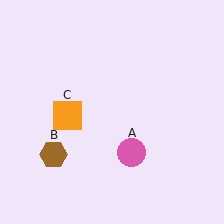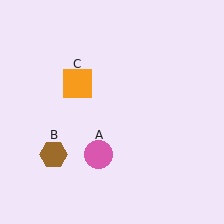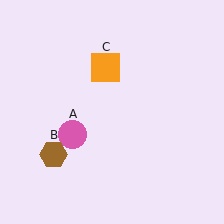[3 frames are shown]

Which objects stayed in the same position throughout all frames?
Brown hexagon (object B) remained stationary.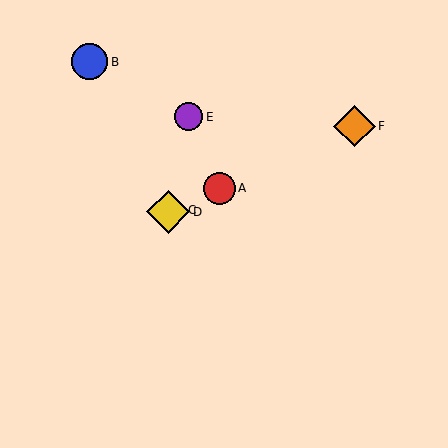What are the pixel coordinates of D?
Object D is at (168, 212).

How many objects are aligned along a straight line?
4 objects (A, C, D, F) are aligned along a straight line.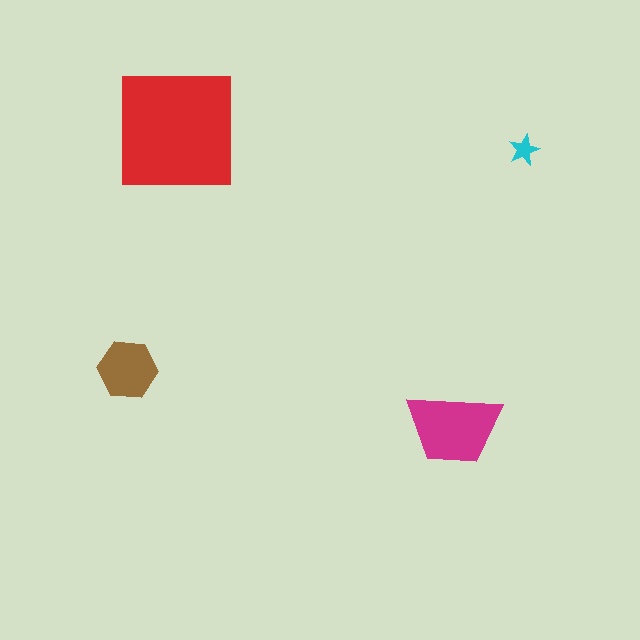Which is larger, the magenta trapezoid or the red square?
The red square.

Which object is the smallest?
The cyan star.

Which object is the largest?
The red square.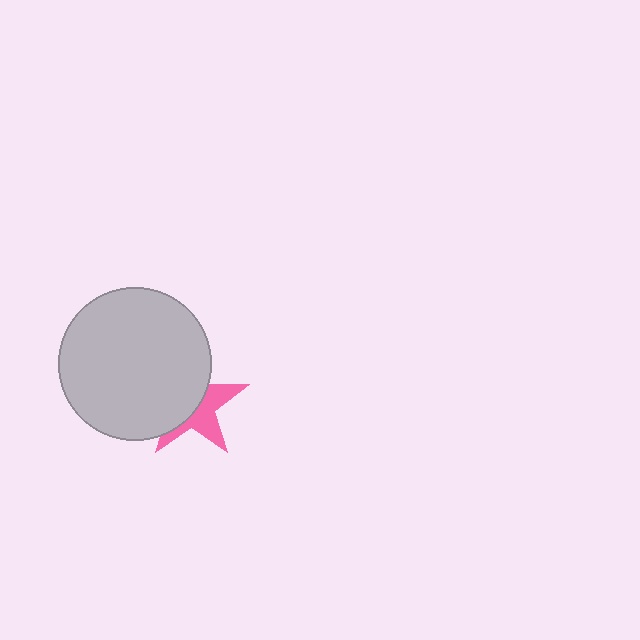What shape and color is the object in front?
The object in front is a light gray circle.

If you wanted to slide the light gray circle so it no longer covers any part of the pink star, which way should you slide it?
Slide it left — that is the most direct way to separate the two shapes.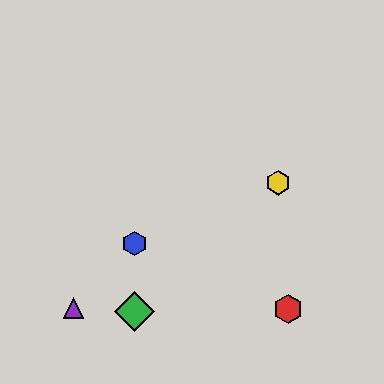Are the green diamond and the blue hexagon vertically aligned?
Yes, both are at x≈135.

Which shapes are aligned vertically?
The blue hexagon, the green diamond are aligned vertically.